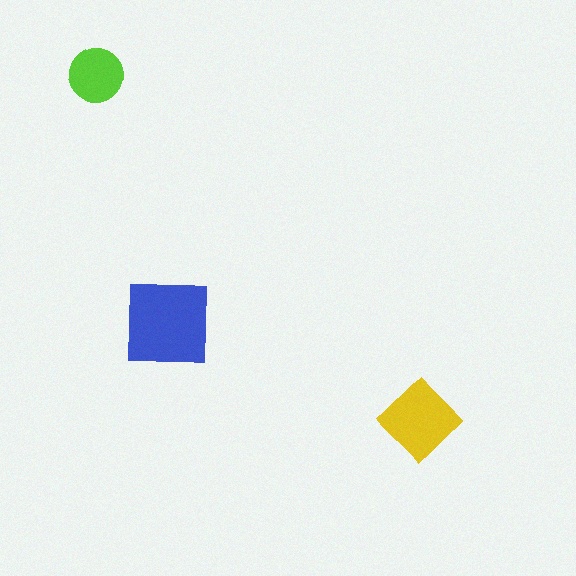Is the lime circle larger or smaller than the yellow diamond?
Smaller.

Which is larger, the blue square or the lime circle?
The blue square.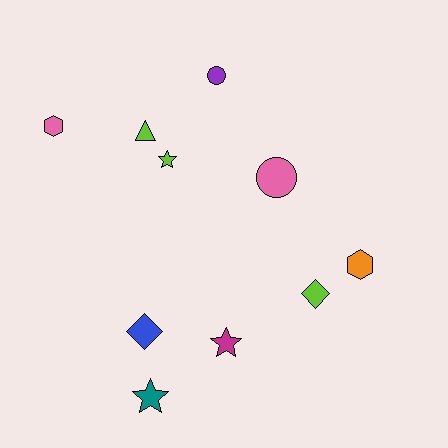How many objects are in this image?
There are 10 objects.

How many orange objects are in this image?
There is 1 orange object.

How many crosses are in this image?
There are no crosses.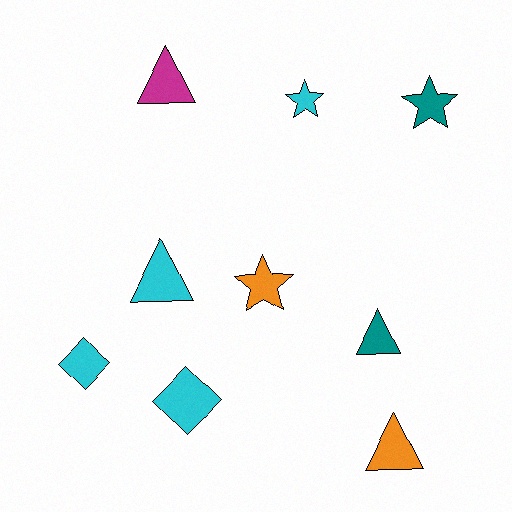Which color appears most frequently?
Cyan, with 4 objects.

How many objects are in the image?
There are 9 objects.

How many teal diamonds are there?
There are no teal diamonds.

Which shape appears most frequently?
Triangle, with 4 objects.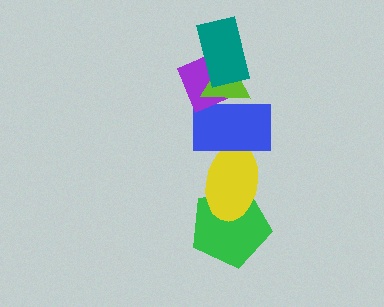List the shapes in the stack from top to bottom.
From top to bottom: the teal rectangle, the lime triangle, the purple diamond, the blue rectangle, the yellow ellipse, the green pentagon.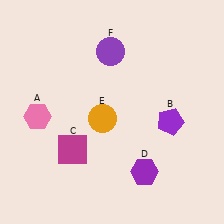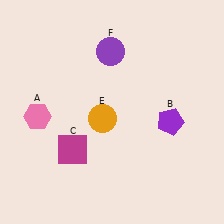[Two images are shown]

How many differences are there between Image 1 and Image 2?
There is 1 difference between the two images.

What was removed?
The purple hexagon (D) was removed in Image 2.